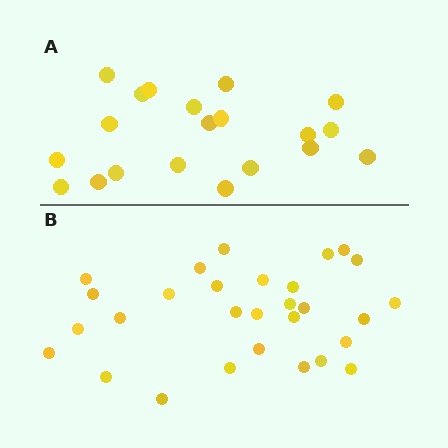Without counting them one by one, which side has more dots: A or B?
Region B (the bottom region) has more dots.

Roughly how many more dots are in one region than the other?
Region B has roughly 8 or so more dots than region A.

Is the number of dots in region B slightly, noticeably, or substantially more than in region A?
Region B has substantially more. The ratio is roughly 1.4 to 1.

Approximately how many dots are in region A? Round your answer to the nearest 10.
About 20 dots.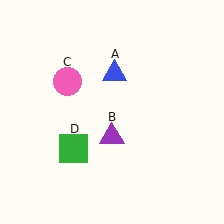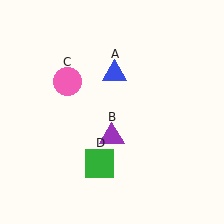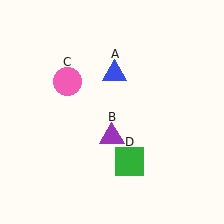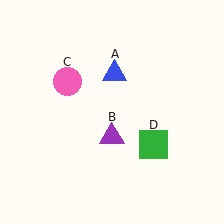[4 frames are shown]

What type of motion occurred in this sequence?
The green square (object D) rotated counterclockwise around the center of the scene.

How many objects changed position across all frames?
1 object changed position: green square (object D).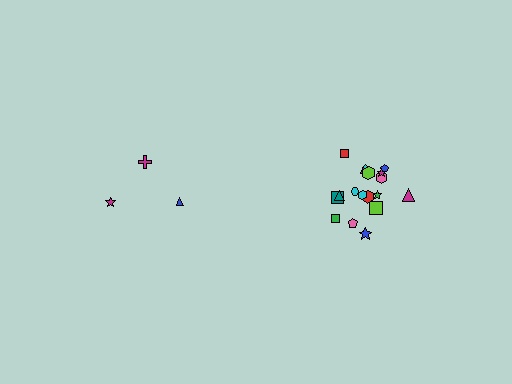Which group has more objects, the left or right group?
The right group.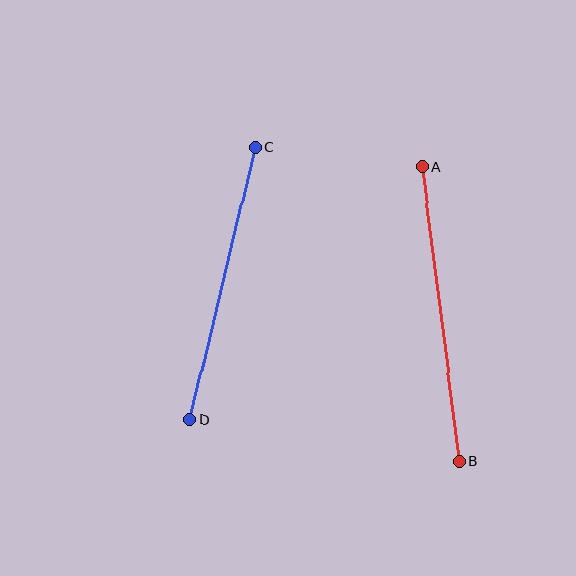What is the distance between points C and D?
The distance is approximately 281 pixels.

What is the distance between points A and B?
The distance is approximately 297 pixels.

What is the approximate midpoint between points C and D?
The midpoint is at approximately (223, 283) pixels.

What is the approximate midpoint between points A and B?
The midpoint is at approximately (441, 314) pixels.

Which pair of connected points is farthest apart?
Points A and B are farthest apart.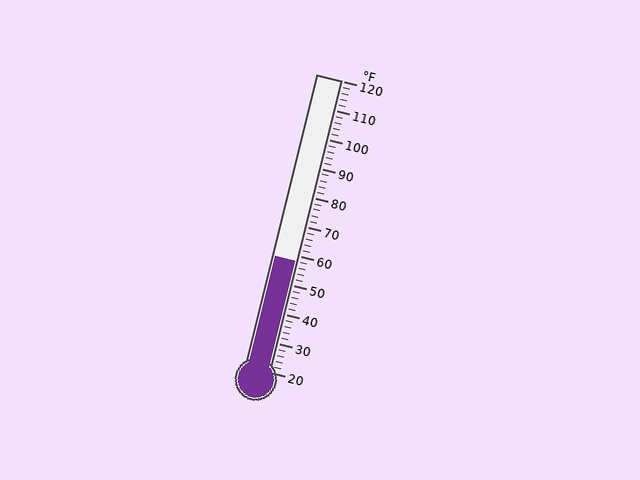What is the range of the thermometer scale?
The thermometer scale ranges from 20°F to 120°F.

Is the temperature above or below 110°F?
The temperature is below 110°F.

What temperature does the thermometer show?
The thermometer shows approximately 58°F.